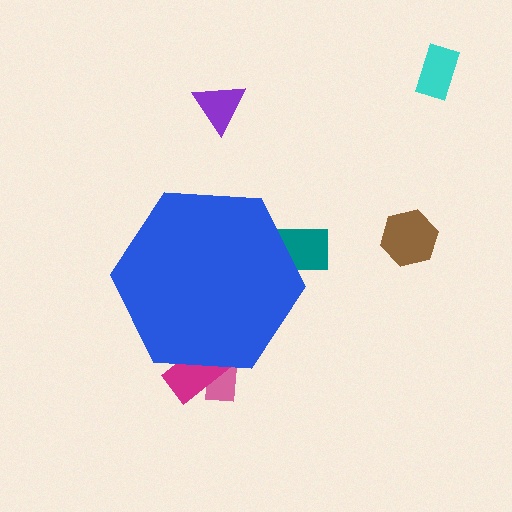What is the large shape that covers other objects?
A blue hexagon.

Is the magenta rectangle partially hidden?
Yes, the magenta rectangle is partially hidden behind the blue hexagon.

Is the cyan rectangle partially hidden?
No, the cyan rectangle is fully visible.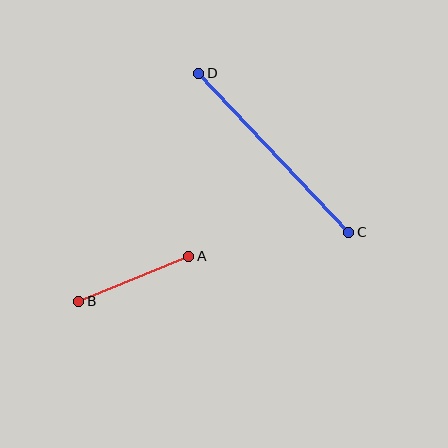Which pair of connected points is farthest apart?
Points C and D are farthest apart.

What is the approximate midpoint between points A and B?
The midpoint is at approximately (134, 279) pixels.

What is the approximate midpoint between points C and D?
The midpoint is at approximately (274, 153) pixels.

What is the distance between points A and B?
The distance is approximately 119 pixels.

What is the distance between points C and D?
The distance is approximately 219 pixels.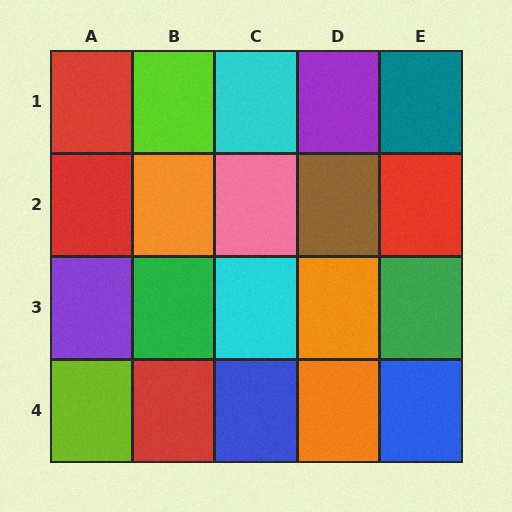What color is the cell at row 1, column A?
Red.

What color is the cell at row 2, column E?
Red.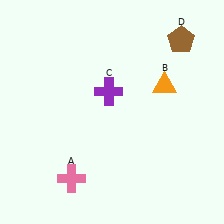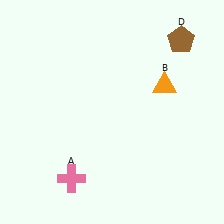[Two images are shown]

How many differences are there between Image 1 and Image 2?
There is 1 difference between the two images.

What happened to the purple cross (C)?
The purple cross (C) was removed in Image 2. It was in the top-left area of Image 1.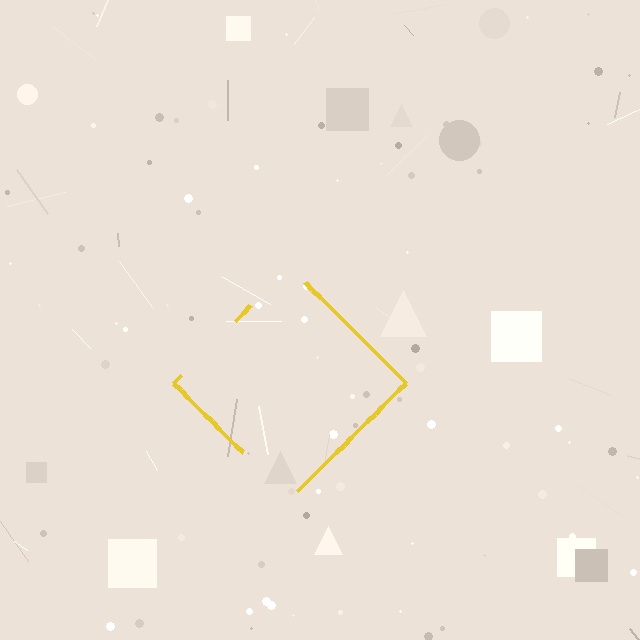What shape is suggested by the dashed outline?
The dashed outline suggests a diamond.